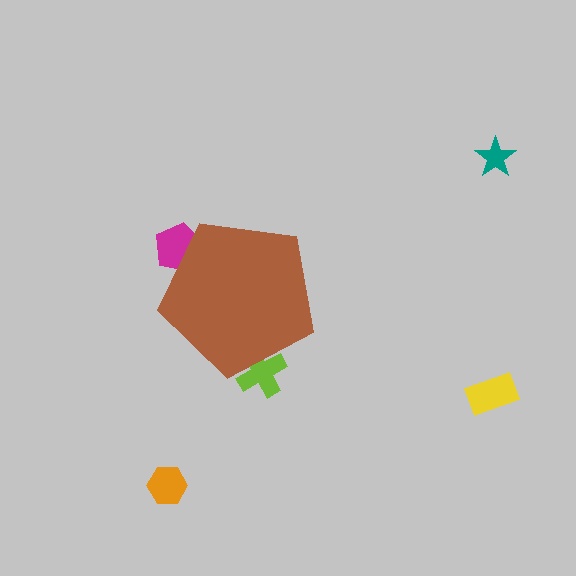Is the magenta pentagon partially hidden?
Yes, the magenta pentagon is partially hidden behind the brown pentagon.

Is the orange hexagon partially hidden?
No, the orange hexagon is fully visible.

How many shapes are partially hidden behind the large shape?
2 shapes are partially hidden.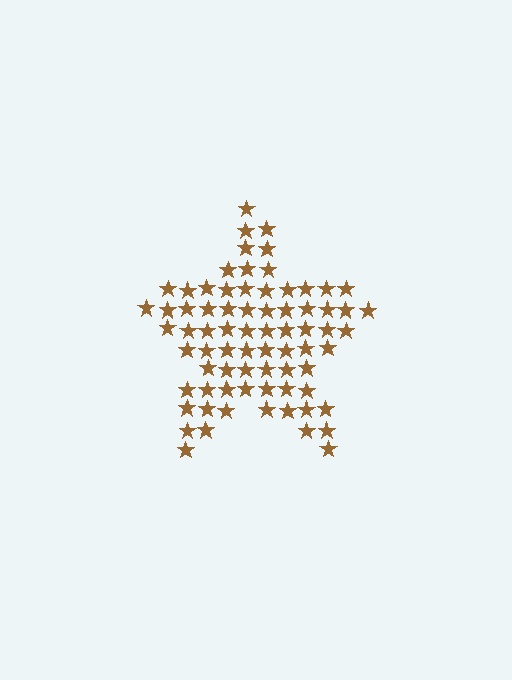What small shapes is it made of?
It is made of small stars.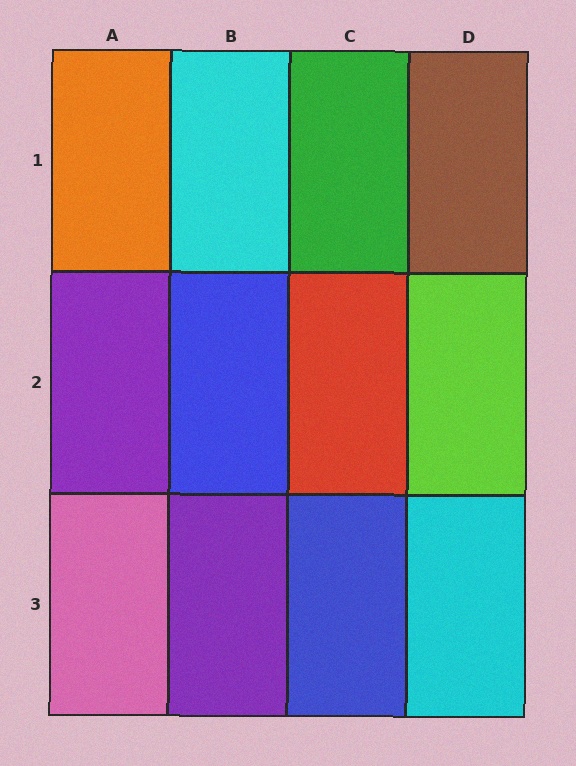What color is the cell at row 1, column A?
Orange.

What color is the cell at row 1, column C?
Green.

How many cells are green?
1 cell is green.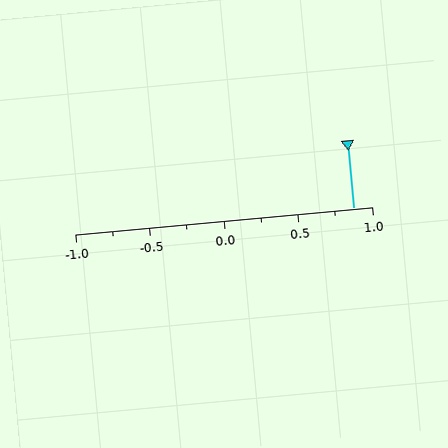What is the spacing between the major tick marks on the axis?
The major ticks are spaced 0.5 apart.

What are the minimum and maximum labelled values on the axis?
The axis runs from -1.0 to 1.0.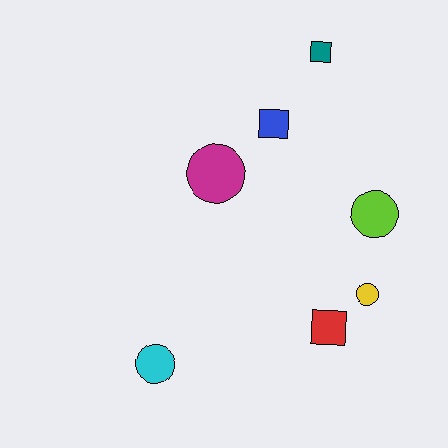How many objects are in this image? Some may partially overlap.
There are 7 objects.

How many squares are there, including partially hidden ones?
There are 3 squares.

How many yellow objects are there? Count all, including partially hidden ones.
There is 1 yellow object.